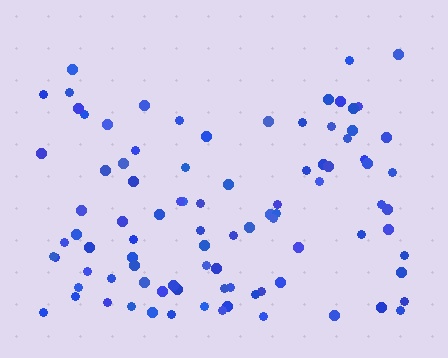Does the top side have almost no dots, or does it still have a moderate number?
Still a moderate number, just noticeably fewer than the bottom.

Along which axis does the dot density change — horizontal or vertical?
Vertical.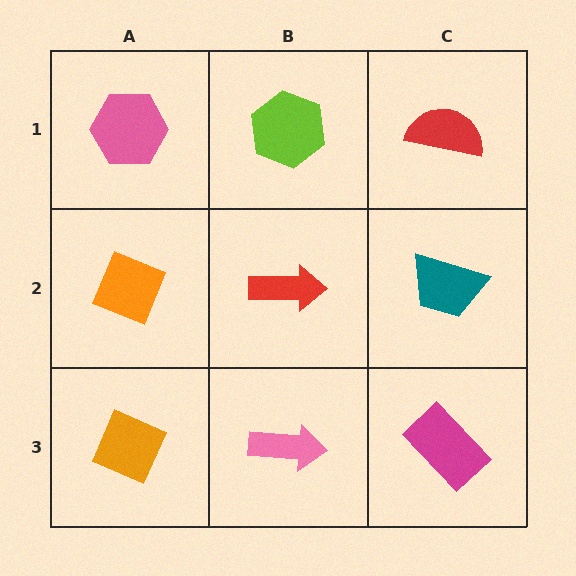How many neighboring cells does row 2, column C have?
3.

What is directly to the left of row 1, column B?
A pink hexagon.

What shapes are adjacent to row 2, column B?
A lime hexagon (row 1, column B), a pink arrow (row 3, column B), an orange diamond (row 2, column A), a teal trapezoid (row 2, column C).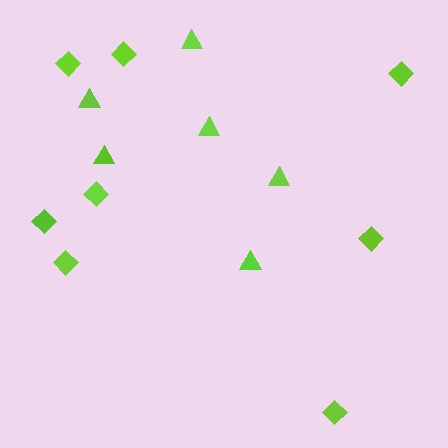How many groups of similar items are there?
There are 2 groups: one group of triangles (6) and one group of diamonds (8).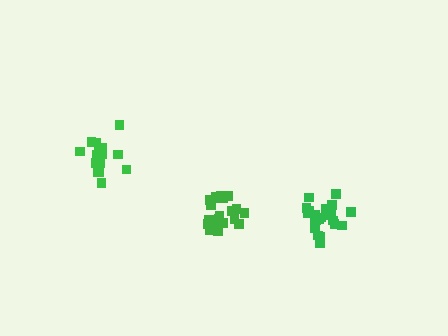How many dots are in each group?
Group 1: 20 dots, Group 2: 16 dots, Group 3: 21 dots (57 total).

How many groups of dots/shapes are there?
There are 3 groups.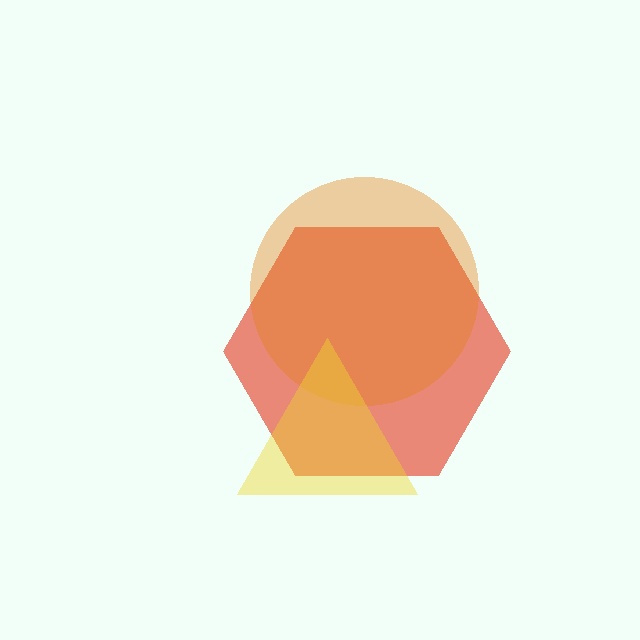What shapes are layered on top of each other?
The layered shapes are: a red hexagon, an orange circle, a yellow triangle.